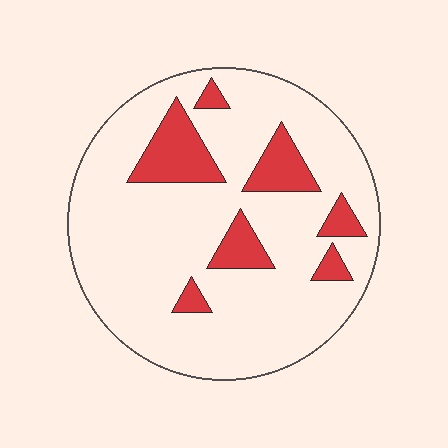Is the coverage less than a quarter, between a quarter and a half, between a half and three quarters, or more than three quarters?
Less than a quarter.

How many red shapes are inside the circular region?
7.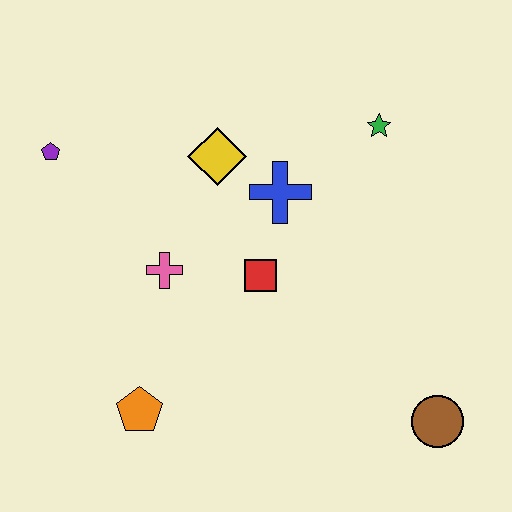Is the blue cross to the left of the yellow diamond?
No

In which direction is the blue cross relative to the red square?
The blue cross is above the red square.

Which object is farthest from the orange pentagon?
The green star is farthest from the orange pentagon.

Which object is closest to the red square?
The blue cross is closest to the red square.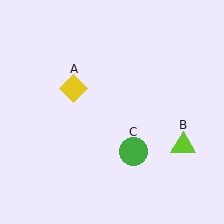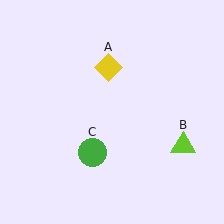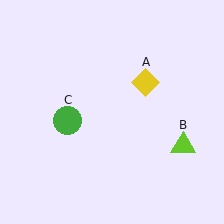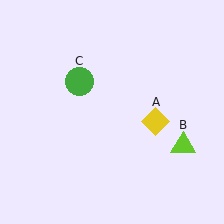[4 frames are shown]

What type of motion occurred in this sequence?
The yellow diamond (object A), green circle (object C) rotated clockwise around the center of the scene.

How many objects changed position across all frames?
2 objects changed position: yellow diamond (object A), green circle (object C).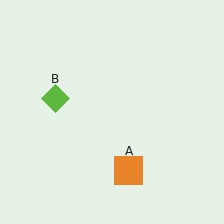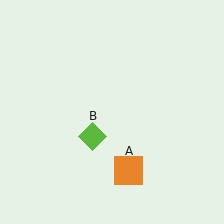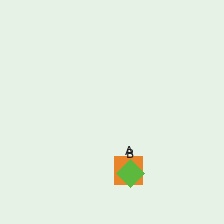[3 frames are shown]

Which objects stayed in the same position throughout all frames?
Orange square (object A) remained stationary.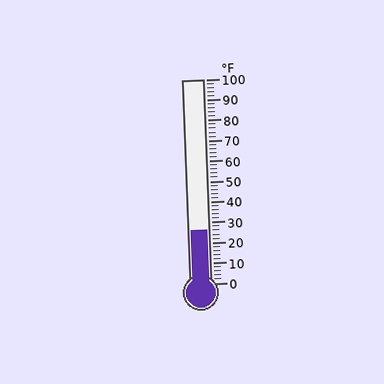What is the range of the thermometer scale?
The thermometer scale ranges from 0°F to 100°F.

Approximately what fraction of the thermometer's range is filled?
The thermometer is filled to approximately 25% of its range.